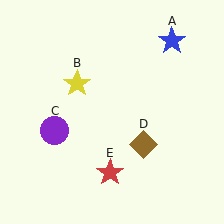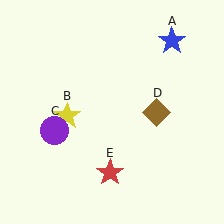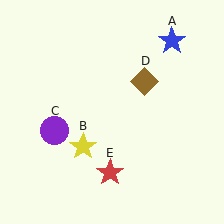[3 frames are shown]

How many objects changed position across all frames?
2 objects changed position: yellow star (object B), brown diamond (object D).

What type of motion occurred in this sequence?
The yellow star (object B), brown diamond (object D) rotated counterclockwise around the center of the scene.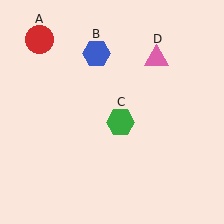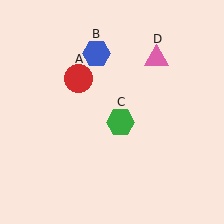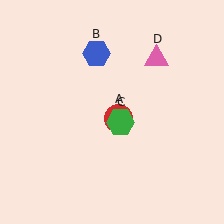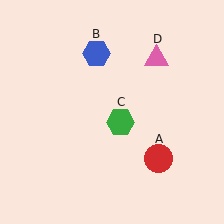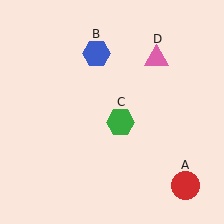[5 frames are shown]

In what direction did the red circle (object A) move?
The red circle (object A) moved down and to the right.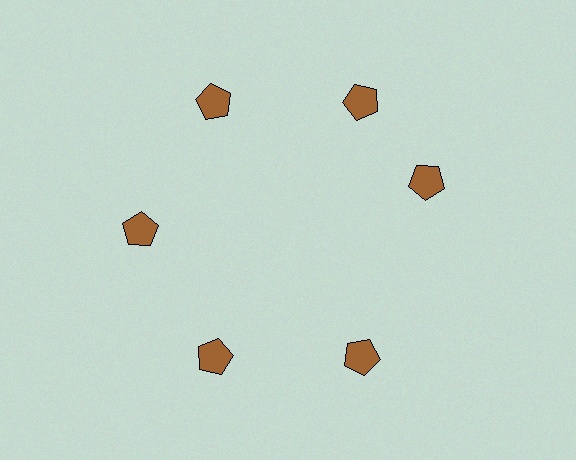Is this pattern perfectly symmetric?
No. The 6 brown pentagons are arranged in a ring, but one element near the 3 o'clock position is rotated out of alignment along the ring, breaking the 6-fold rotational symmetry.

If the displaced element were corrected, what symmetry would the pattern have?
It would have 6-fold rotational symmetry — the pattern would map onto itself every 60 degrees.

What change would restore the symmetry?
The symmetry would be restored by rotating it back into even spacing with its neighbors so that all 6 pentagons sit at equal angles and equal distance from the center.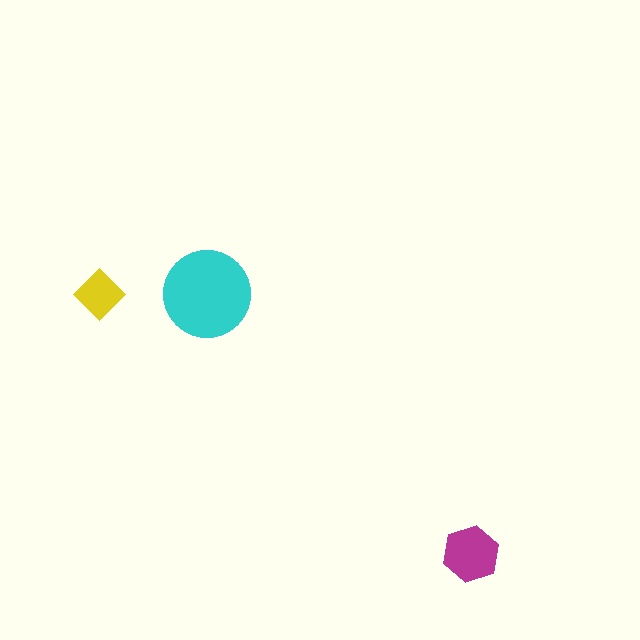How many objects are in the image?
There are 3 objects in the image.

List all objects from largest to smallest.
The cyan circle, the magenta hexagon, the yellow diamond.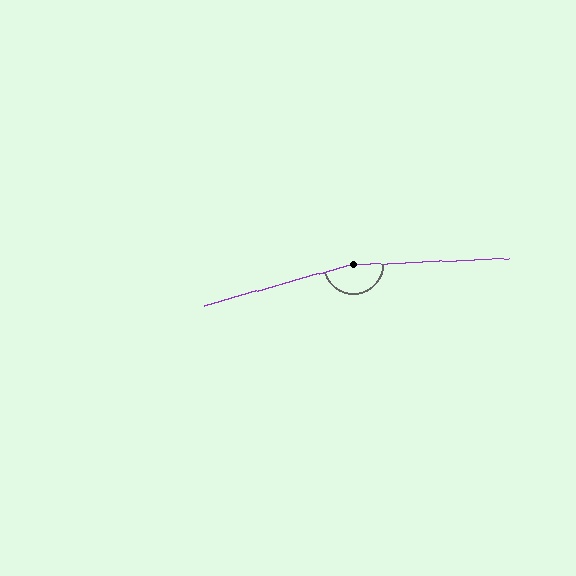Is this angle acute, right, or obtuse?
It is obtuse.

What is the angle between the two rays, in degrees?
Approximately 167 degrees.